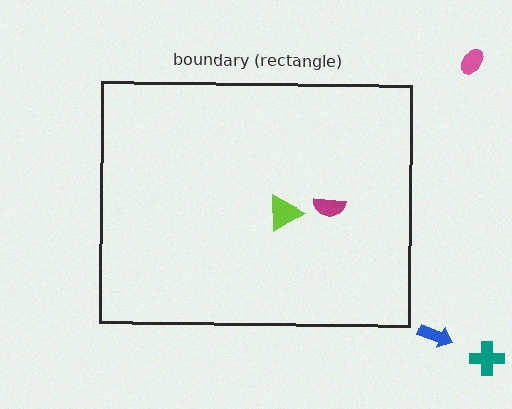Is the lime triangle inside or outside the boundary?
Inside.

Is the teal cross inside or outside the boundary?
Outside.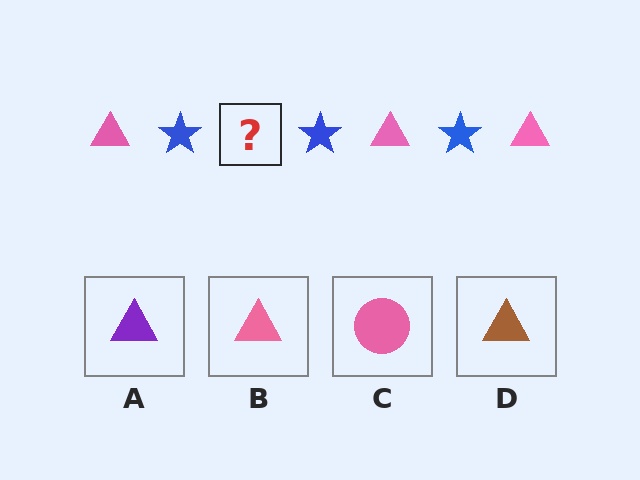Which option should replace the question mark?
Option B.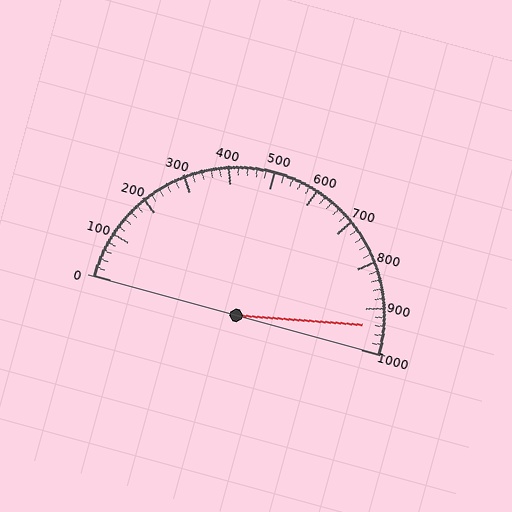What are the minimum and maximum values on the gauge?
The gauge ranges from 0 to 1000.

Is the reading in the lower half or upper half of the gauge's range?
The reading is in the upper half of the range (0 to 1000).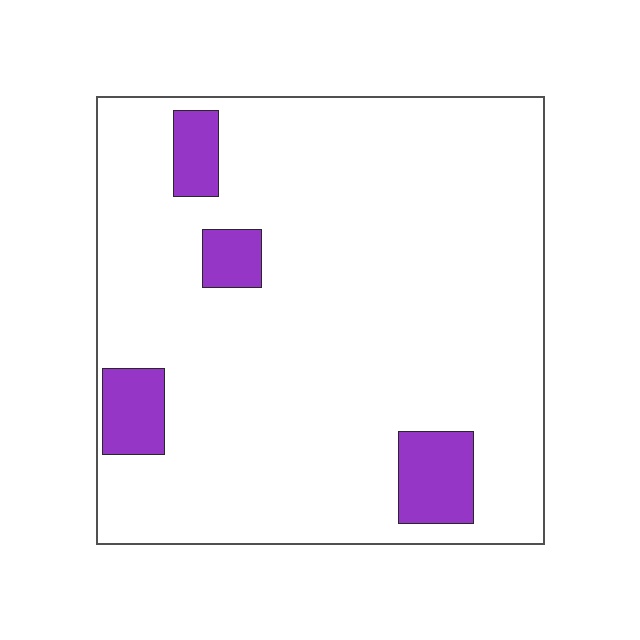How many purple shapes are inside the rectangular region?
4.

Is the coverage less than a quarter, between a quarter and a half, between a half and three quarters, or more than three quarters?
Less than a quarter.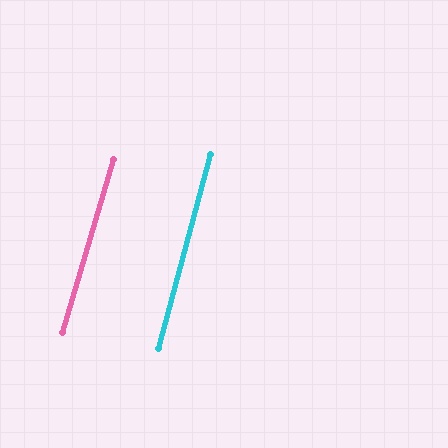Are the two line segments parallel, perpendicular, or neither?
Parallel — their directions differ by only 1.5°.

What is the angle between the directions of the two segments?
Approximately 2 degrees.